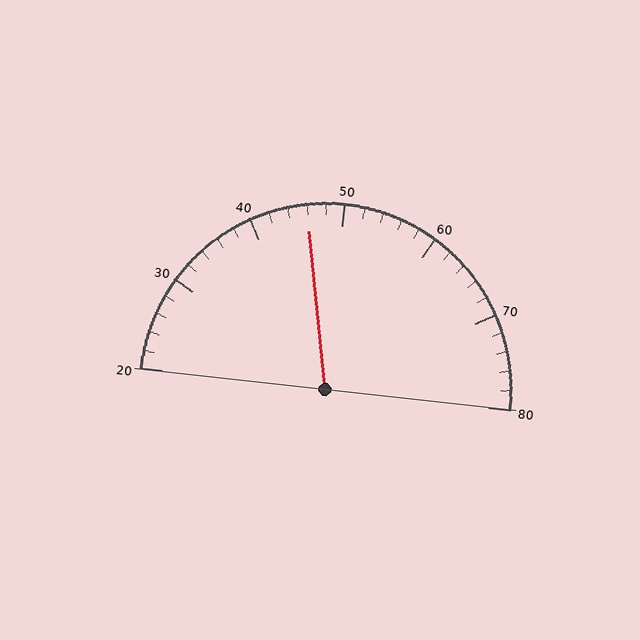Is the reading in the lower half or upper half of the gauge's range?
The reading is in the lower half of the range (20 to 80).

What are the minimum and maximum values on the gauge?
The gauge ranges from 20 to 80.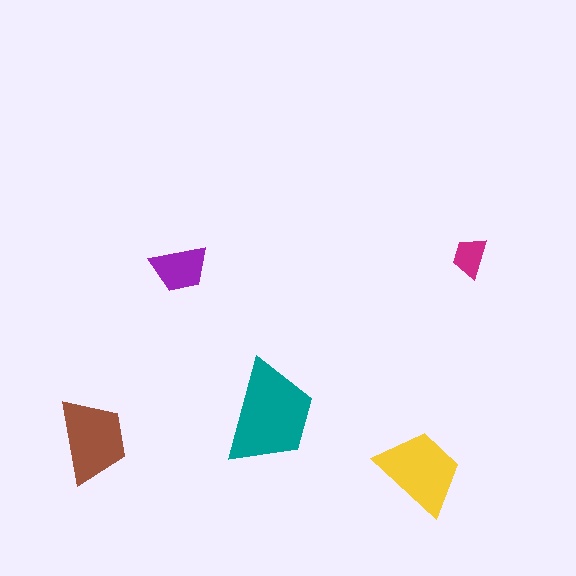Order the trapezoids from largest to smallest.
the teal one, the yellow one, the brown one, the purple one, the magenta one.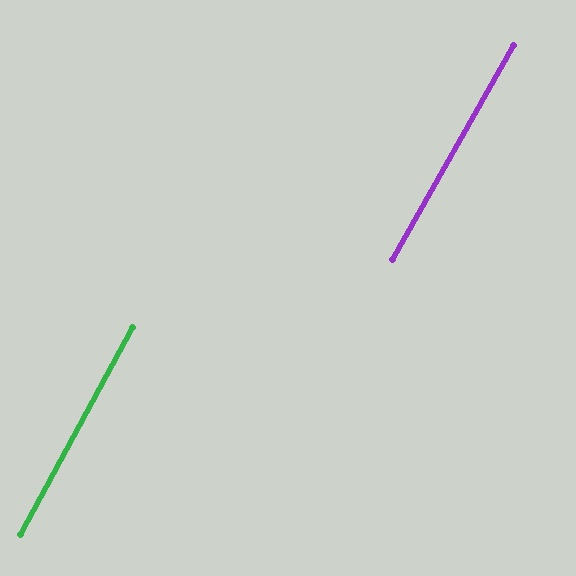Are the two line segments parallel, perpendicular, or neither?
Parallel — their directions differ by only 1.0°.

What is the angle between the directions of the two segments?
Approximately 1 degree.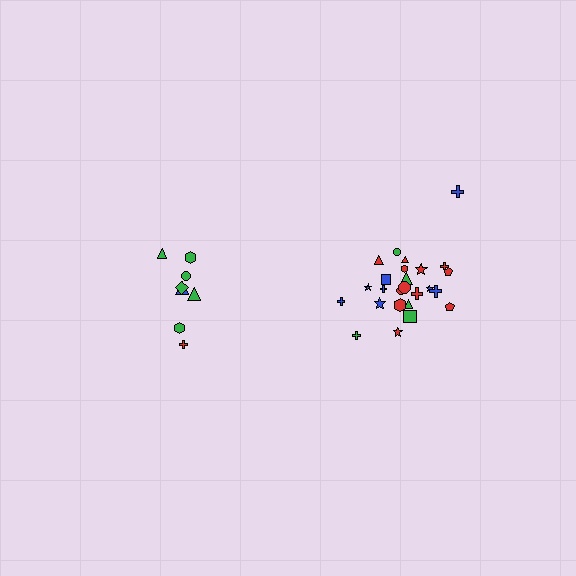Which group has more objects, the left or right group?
The right group.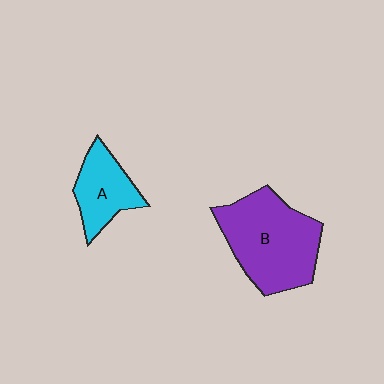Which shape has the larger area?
Shape B (purple).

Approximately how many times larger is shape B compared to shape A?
Approximately 1.9 times.